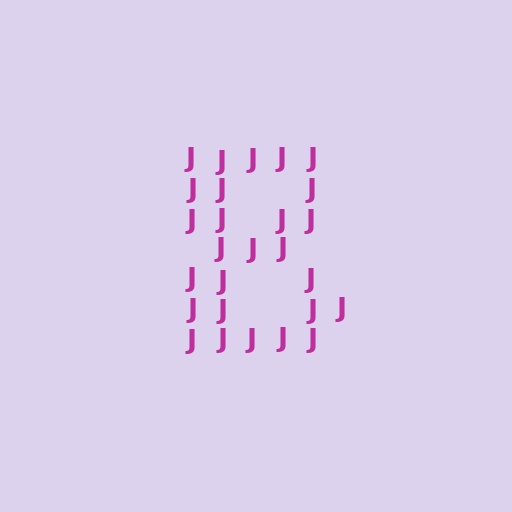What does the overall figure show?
The overall figure shows the digit 8.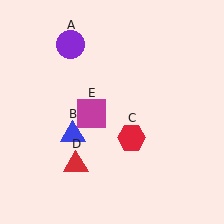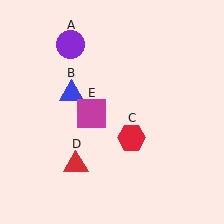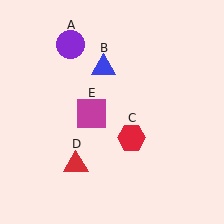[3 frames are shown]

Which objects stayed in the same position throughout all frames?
Purple circle (object A) and red hexagon (object C) and red triangle (object D) and magenta square (object E) remained stationary.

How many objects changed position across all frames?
1 object changed position: blue triangle (object B).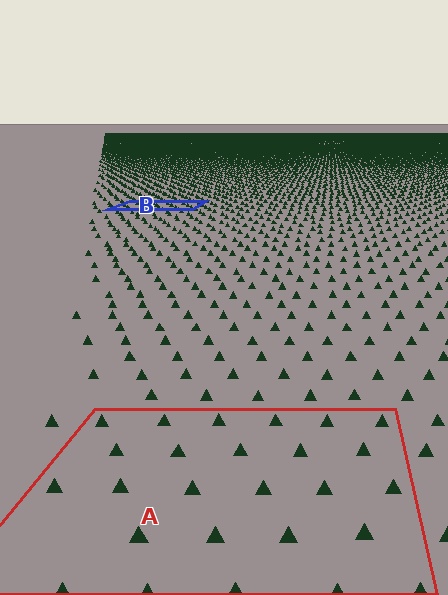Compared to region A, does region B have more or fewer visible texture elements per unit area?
Region B has more texture elements per unit area — they are packed more densely because it is farther away.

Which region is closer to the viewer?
Region A is closer. The texture elements there are larger and more spread out.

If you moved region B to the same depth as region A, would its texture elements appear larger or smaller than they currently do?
They would appear larger. At a closer depth, the same texture elements are projected at a bigger on-screen size.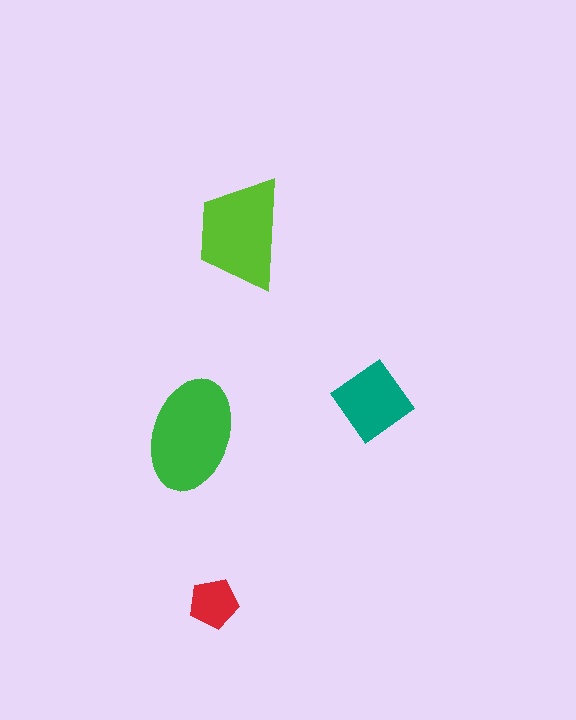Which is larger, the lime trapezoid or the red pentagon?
The lime trapezoid.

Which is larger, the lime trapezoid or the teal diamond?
The lime trapezoid.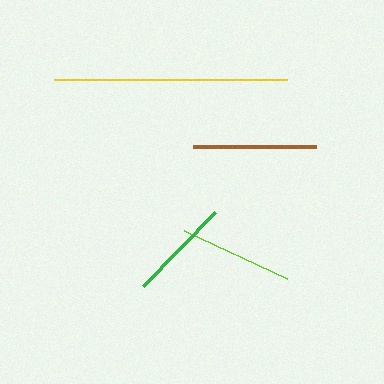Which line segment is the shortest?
The green line is the shortest at approximately 103 pixels.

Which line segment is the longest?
The yellow line is the longest at approximately 233 pixels.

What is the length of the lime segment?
The lime segment is approximately 113 pixels long.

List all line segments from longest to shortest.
From longest to shortest: yellow, brown, lime, green.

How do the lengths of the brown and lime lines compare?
The brown and lime lines are approximately the same length.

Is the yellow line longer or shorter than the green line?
The yellow line is longer than the green line.